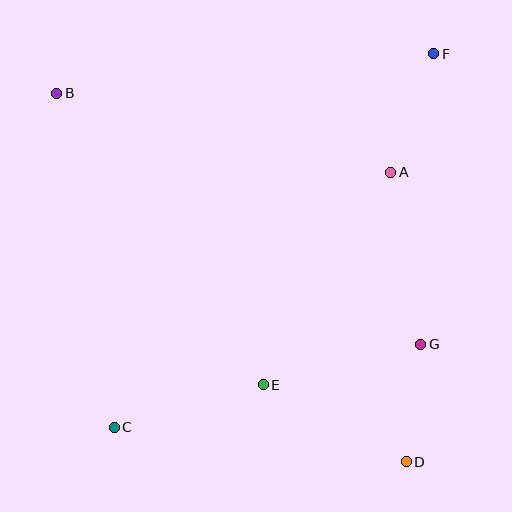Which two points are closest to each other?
Points D and G are closest to each other.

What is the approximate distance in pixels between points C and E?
The distance between C and E is approximately 155 pixels.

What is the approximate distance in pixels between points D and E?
The distance between D and E is approximately 163 pixels.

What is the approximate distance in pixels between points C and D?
The distance between C and D is approximately 294 pixels.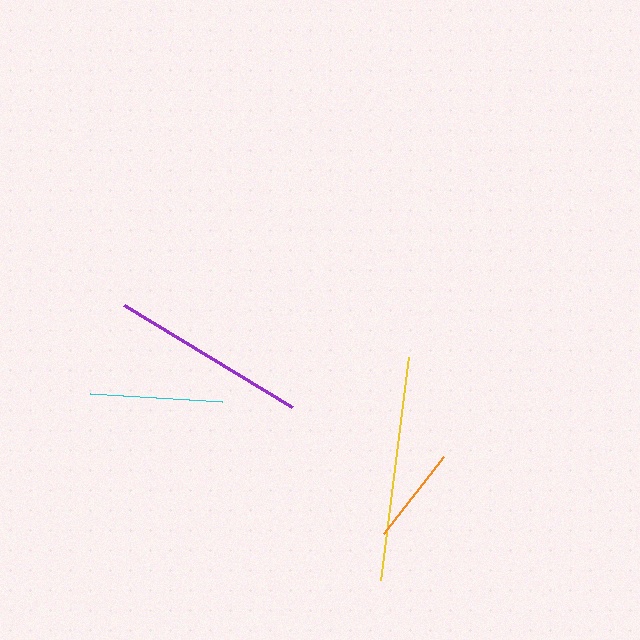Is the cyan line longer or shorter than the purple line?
The purple line is longer than the cyan line.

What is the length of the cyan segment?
The cyan segment is approximately 132 pixels long.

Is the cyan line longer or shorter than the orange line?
The cyan line is longer than the orange line.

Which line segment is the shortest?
The orange line is the shortest at approximately 98 pixels.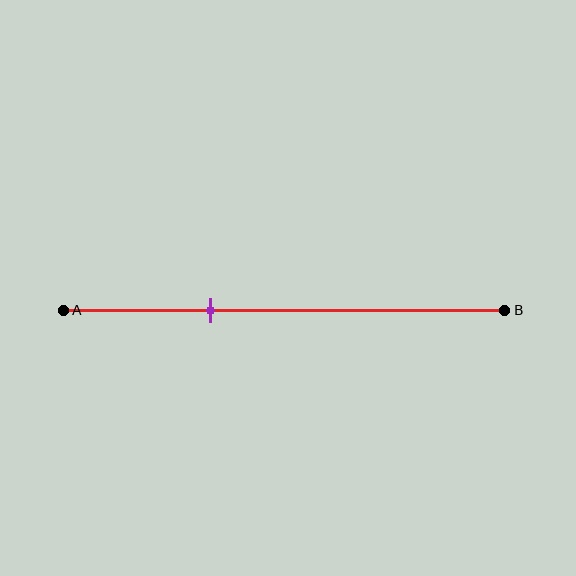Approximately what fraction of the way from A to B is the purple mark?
The purple mark is approximately 35% of the way from A to B.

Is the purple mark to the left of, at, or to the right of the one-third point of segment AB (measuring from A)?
The purple mark is approximately at the one-third point of segment AB.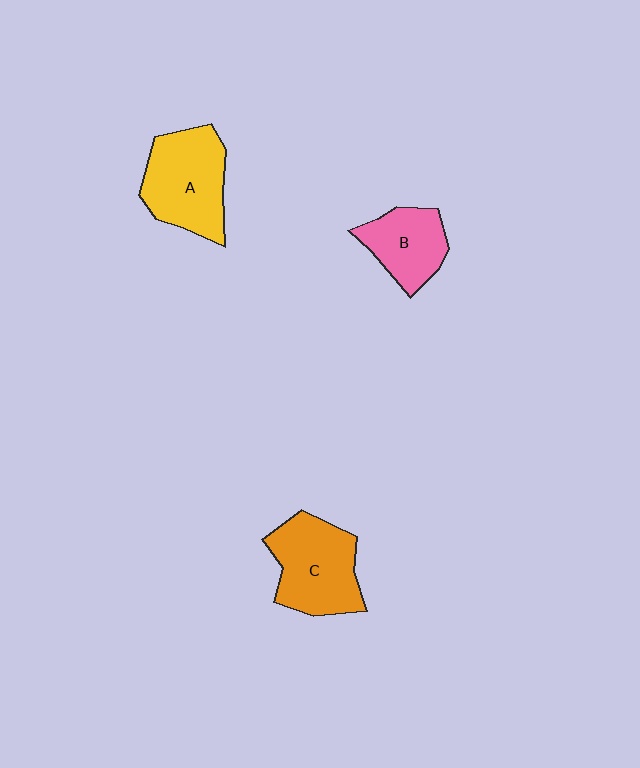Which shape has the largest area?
Shape A (yellow).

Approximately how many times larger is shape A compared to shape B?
Approximately 1.4 times.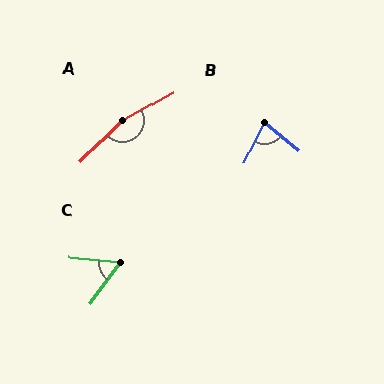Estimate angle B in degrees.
Approximately 75 degrees.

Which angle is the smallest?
C, at approximately 59 degrees.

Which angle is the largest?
A, at approximately 164 degrees.